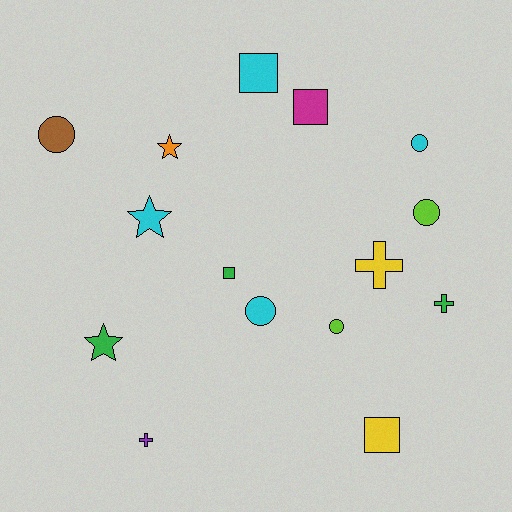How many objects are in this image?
There are 15 objects.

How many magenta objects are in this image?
There is 1 magenta object.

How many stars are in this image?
There are 3 stars.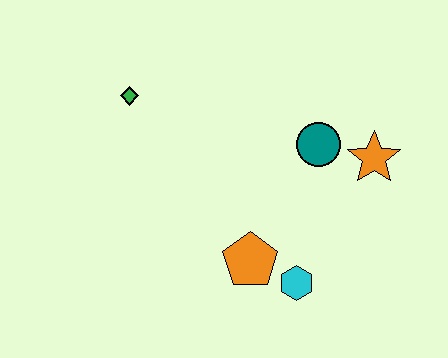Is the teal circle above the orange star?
Yes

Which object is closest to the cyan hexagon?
The orange pentagon is closest to the cyan hexagon.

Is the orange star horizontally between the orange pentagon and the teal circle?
No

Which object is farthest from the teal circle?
The green diamond is farthest from the teal circle.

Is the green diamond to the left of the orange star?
Yes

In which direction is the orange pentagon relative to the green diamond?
The orange pentagon is below the green diamond.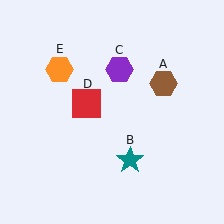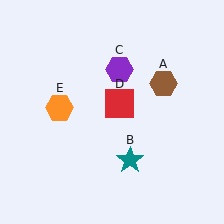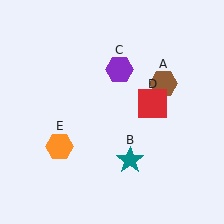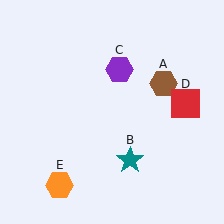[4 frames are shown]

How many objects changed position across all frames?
2 objects changed position: red square (object D), orange hexagon (object E).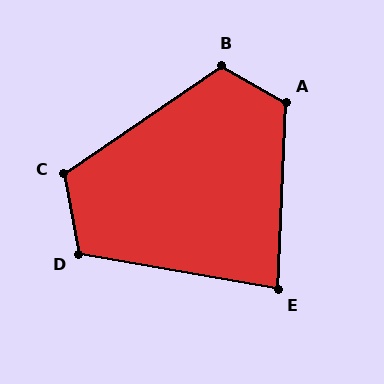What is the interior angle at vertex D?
Approximately 110 degrees (obtuse).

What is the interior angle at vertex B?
Approximately 116 degrees (obtuse).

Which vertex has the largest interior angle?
A, at approximately 117 degrees.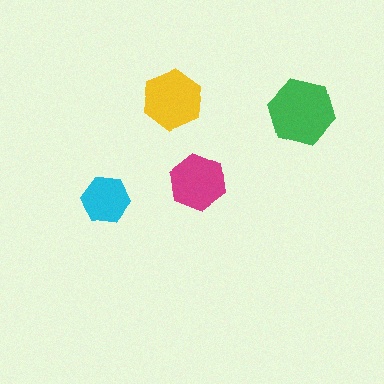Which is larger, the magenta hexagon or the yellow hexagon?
The yellow one.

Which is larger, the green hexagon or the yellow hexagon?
The green one.